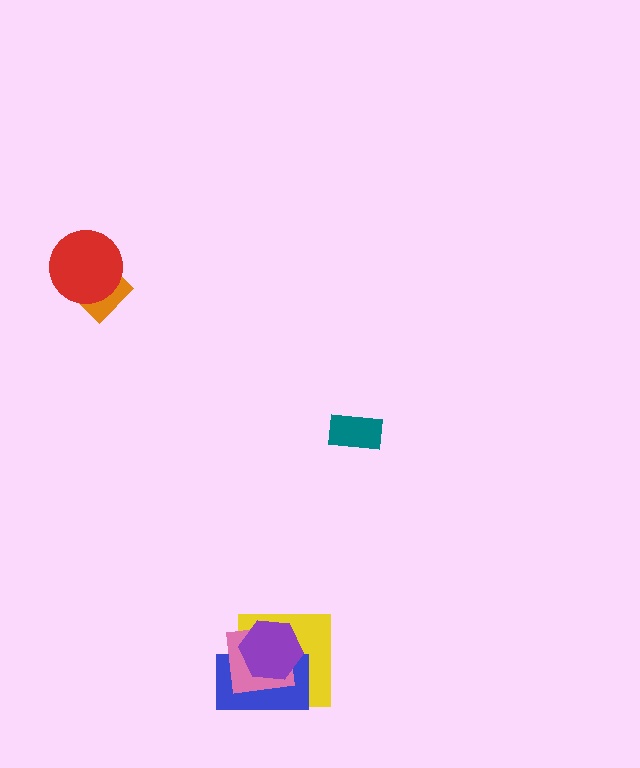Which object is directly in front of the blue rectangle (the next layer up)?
The pink square is directly in front of the blue rectangle.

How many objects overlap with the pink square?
3 objects overlap with the pink square.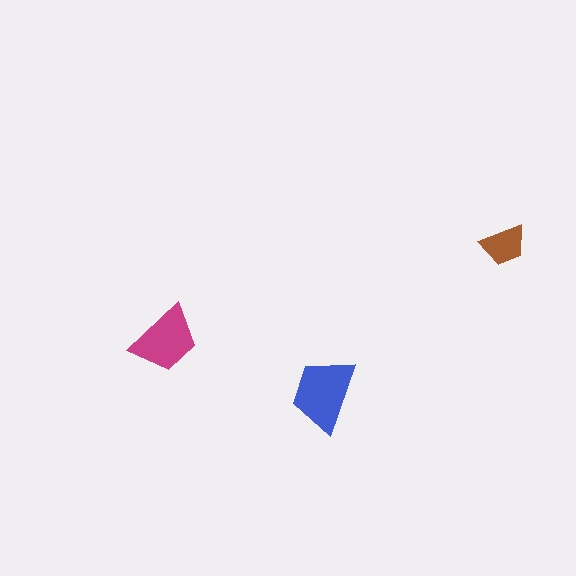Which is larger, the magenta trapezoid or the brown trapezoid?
The magenta one.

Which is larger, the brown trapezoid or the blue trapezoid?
The blue one.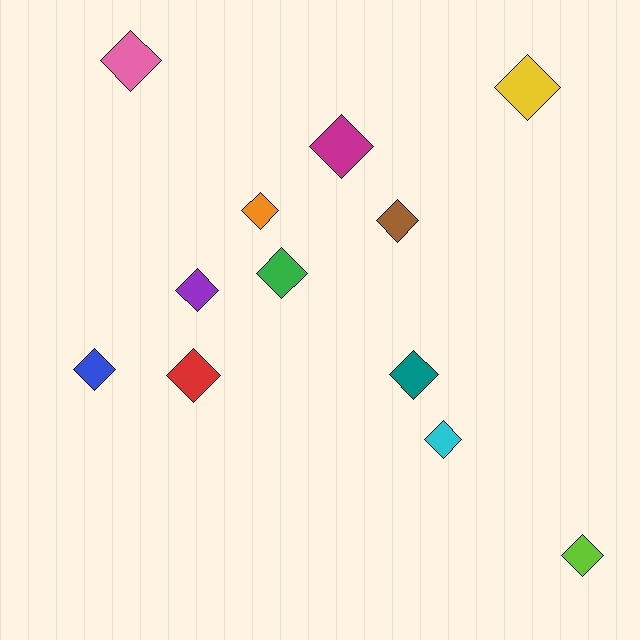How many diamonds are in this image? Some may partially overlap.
There are 12 diamonds.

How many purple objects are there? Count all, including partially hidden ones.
There is 1 purple object.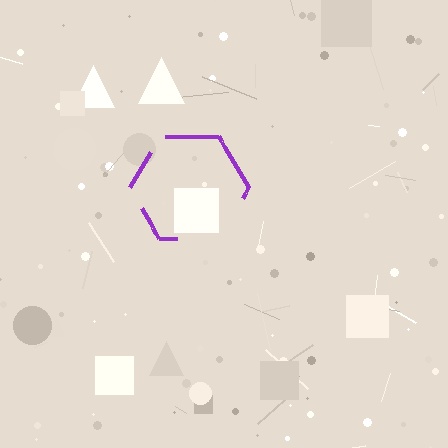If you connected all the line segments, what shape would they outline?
They would outline a hexagon.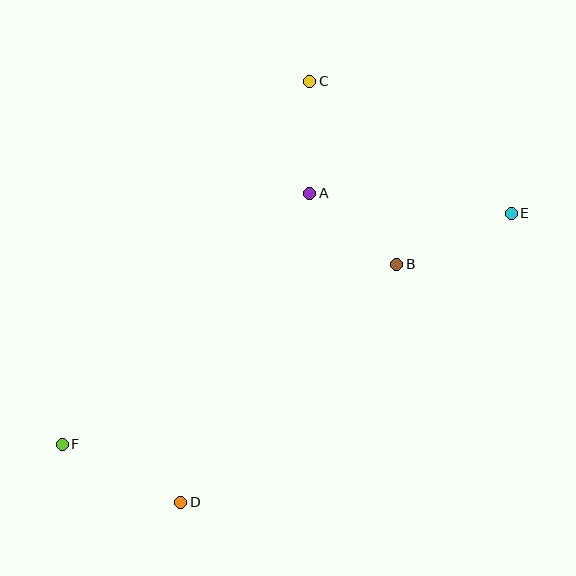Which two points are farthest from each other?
Points E and F are farthest from each other.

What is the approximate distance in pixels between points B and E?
The distance between B and E is approximately 125 pixels.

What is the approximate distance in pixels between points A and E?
The distance between A and E is approximately 203 pixels.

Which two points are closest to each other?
Points A and C are closest to each other.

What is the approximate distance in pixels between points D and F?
The distance between D and F is approximately 132 pixels.